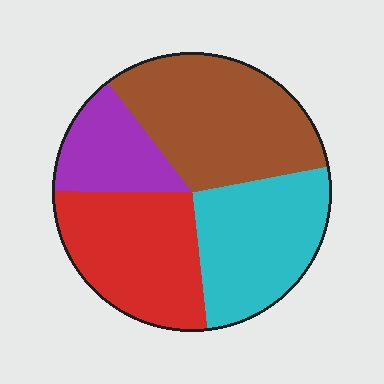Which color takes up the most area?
Brown, at roughly 35%.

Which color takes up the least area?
Purple, at roughly 15%.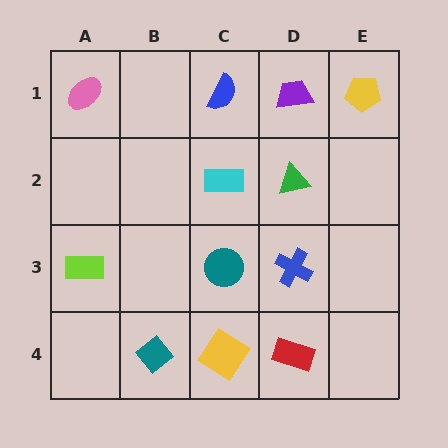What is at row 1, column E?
A yellow pentagon.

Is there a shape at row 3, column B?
No, that cell is empty.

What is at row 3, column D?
A blue cross.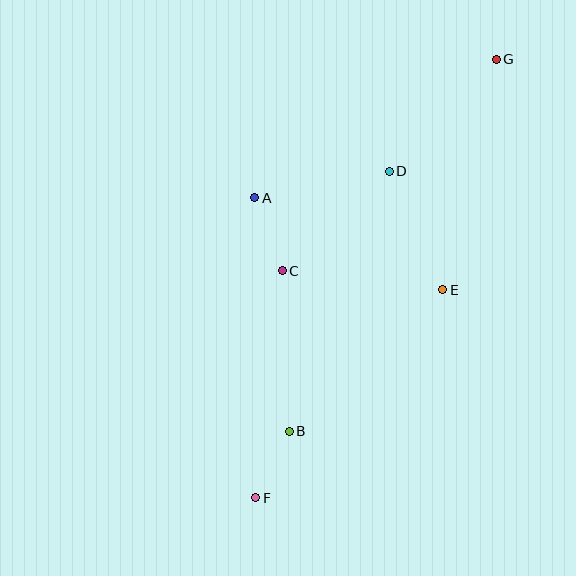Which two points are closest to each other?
Points B and F are closest to each other.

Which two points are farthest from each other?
Points F and G are farthest from each other.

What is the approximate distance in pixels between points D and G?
The distance between D and G is approximately 155 pixels.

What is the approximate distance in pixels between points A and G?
The distance between A and G is approximately 278 pixels.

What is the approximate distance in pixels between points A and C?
The distance between A and C is approximately 78 pixels.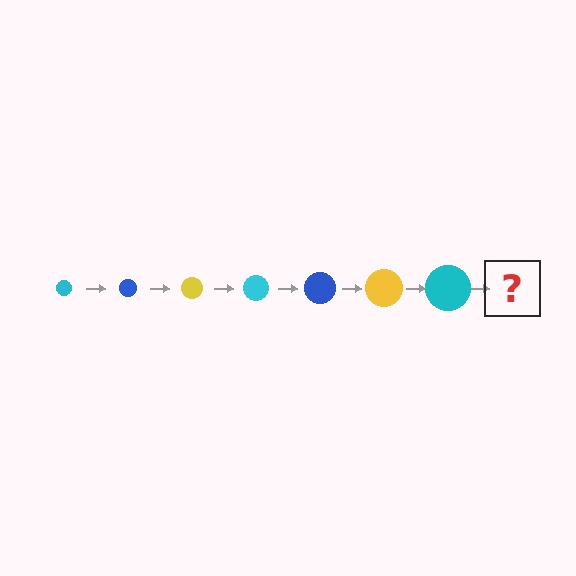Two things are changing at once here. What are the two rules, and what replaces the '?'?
The two rules are that the circle grows larger each step and the color cycles through cyan, blue, and yellow. The '?' should be a blue circle, larger than the previous one.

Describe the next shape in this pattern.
It should be a blue circle, larger than the previous one.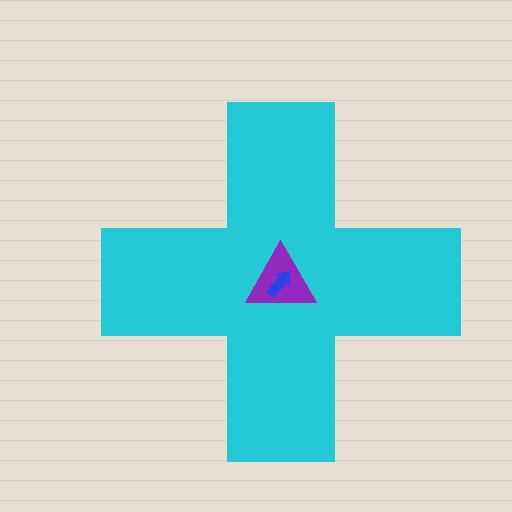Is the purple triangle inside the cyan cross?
Yes.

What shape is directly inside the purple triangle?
The blue arrow.